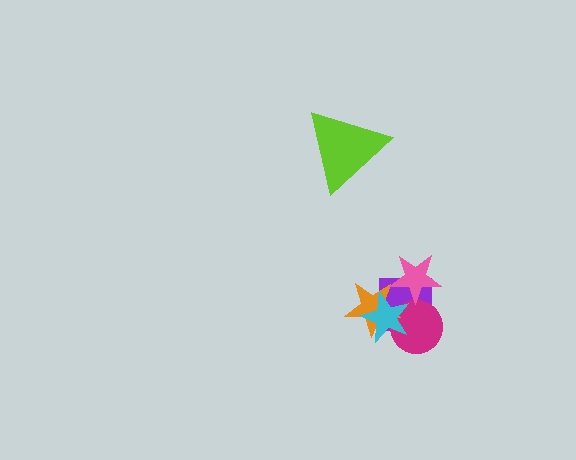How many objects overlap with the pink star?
1 object overlaps with the pink star.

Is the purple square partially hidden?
Yes, it is partially covered by another shape.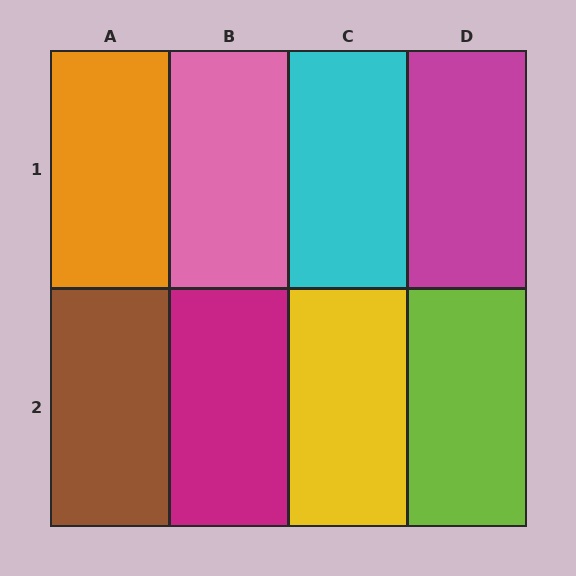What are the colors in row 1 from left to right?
Orange, pink, cyan, magenta.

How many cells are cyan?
1 cell is cyan.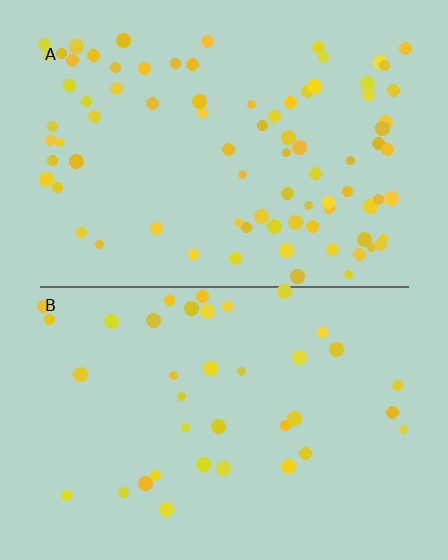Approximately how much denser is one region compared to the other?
Approximately 2.3× — region A over region B.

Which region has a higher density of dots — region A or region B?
A (the top).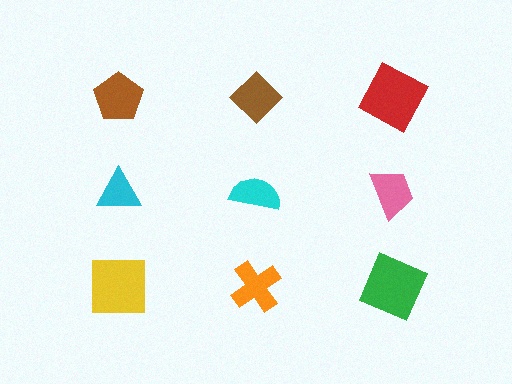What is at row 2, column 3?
A pink trapezoid.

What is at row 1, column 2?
A brown diamond.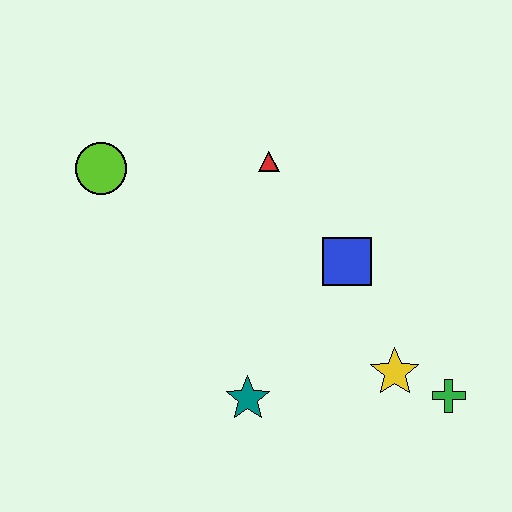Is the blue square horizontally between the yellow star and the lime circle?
Yes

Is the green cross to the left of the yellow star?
No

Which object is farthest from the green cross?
The lime circle is farthest from the green cross.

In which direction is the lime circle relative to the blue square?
The lime circle is to the left of the blue square.